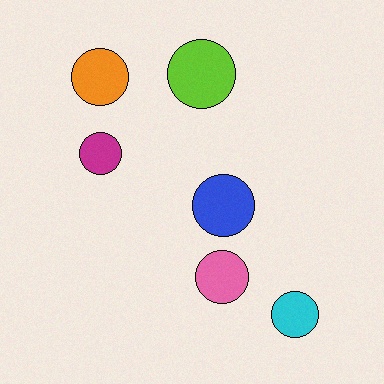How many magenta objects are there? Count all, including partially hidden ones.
There is 1 magenta object.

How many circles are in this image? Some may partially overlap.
There are 6 circles.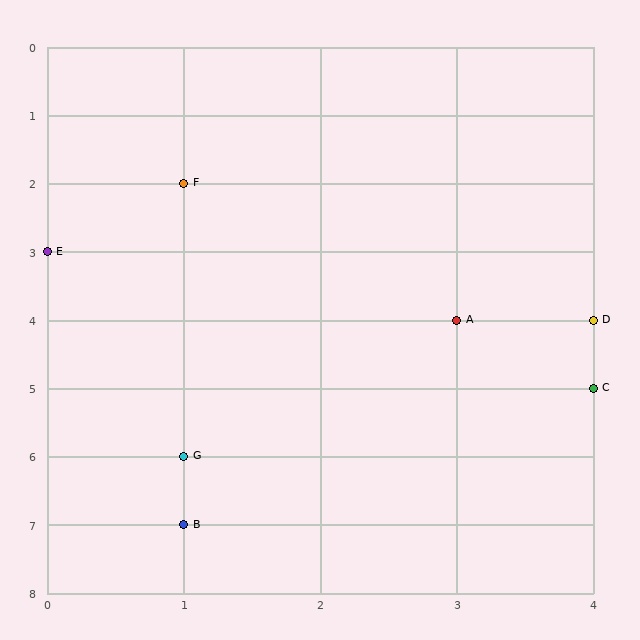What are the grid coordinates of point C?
Point C is at grid coordinates (4, 5).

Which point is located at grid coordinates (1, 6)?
Point G is at (1, 6).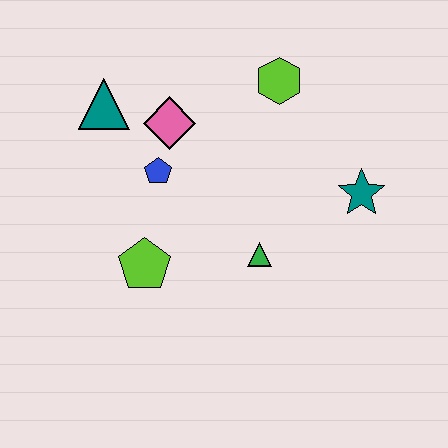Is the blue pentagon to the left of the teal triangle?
No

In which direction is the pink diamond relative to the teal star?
The pink diamond is to the left of the teal star.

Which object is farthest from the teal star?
The teal triangle is farthest from the teal star.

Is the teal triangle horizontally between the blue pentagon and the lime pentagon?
No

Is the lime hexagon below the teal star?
No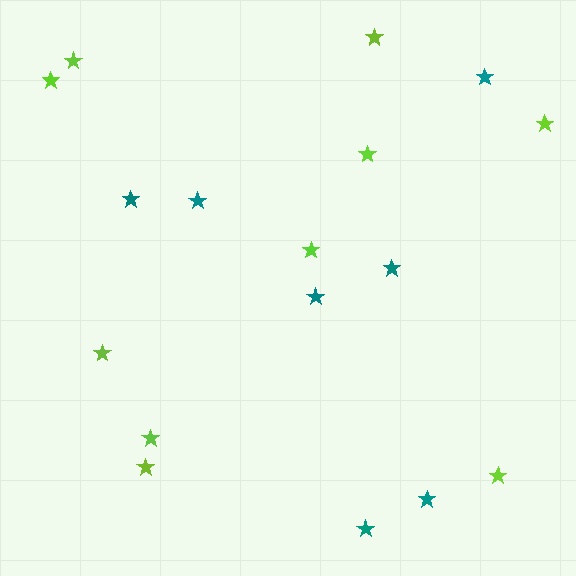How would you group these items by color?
There are 2 groups: one group of teal stars (7) and one group of lime stars (10).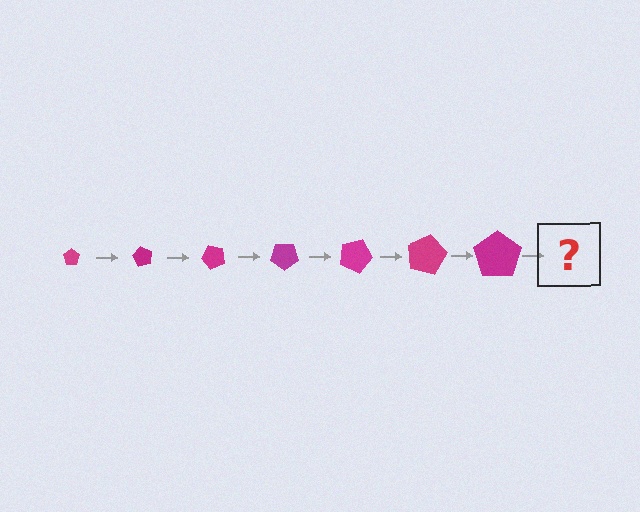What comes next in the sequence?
The next element should be a pentagon, larger than the previous one and rotated 420 degrees from the start.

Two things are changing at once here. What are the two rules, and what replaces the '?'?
The two rules are that the pentagon grows larger each step and it rotates 60 degrees each step. The '?' should be a pentagon, larger than the previous one and rotated 420 degrees from the start.